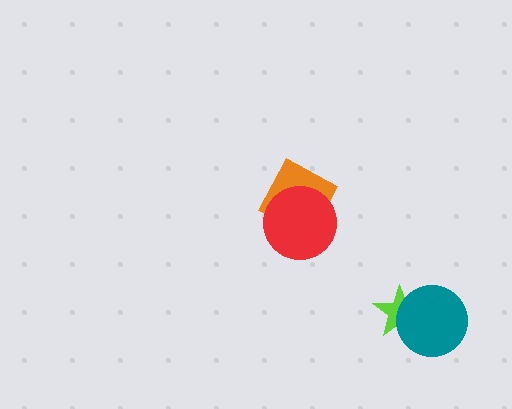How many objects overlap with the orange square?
1 object overlaps with the orange square.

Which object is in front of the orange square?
The red circle is in front of the orange square.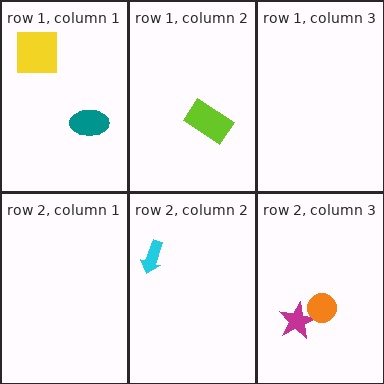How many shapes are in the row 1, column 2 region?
1.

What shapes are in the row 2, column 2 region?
The cyan arrow.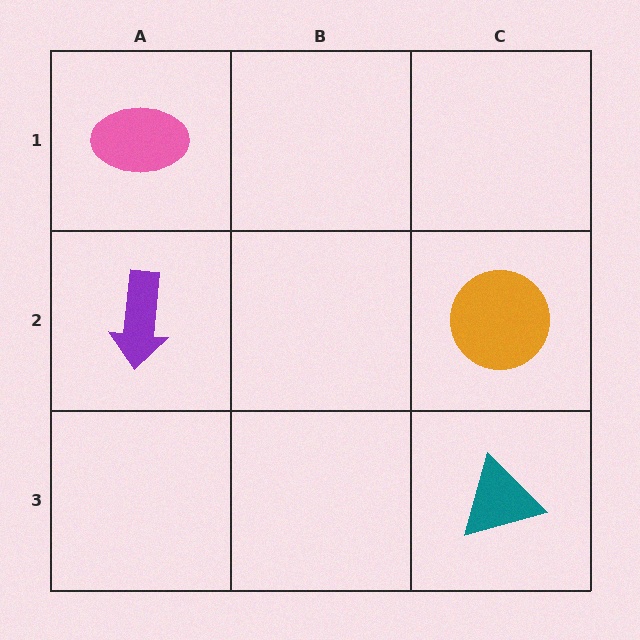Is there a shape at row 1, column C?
No, that cell is empty.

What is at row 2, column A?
A purple arrow.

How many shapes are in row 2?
2 shapes.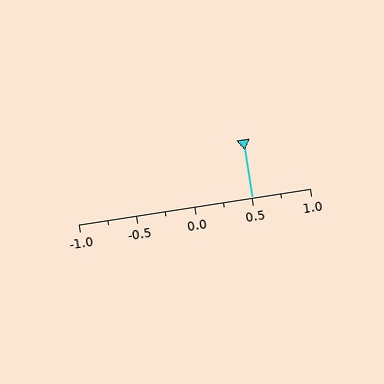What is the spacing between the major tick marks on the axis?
The major ticks are spaced 0.5 apart.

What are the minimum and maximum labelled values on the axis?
The axis runs from -1.0 to 1.0.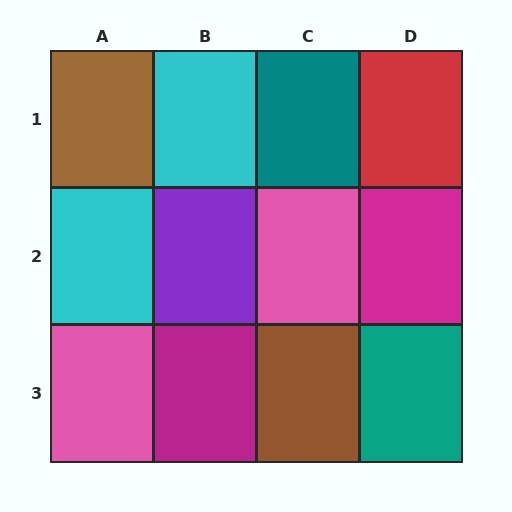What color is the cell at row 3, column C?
Brown.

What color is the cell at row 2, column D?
Magenta.